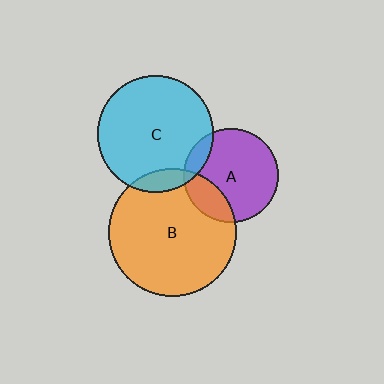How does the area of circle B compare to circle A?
Approximately 1.9 times.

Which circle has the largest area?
Circle B (orange).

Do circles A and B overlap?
Yes.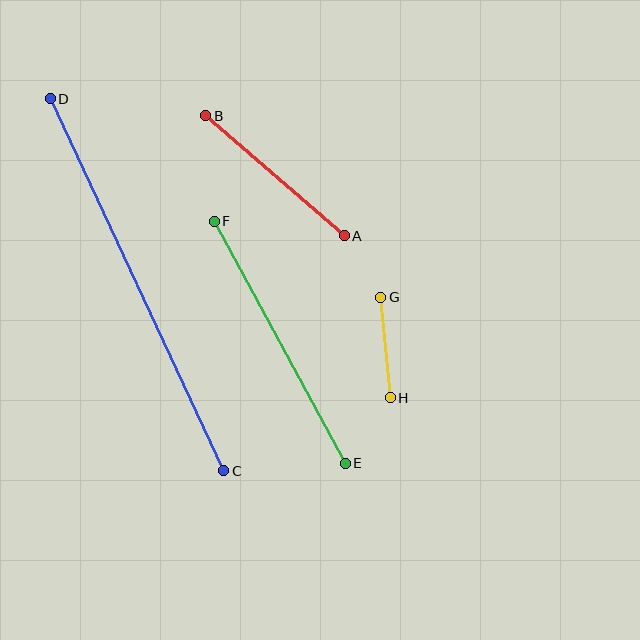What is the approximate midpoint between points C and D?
The midpoint is at approximately (137, 285) pixels.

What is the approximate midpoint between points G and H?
The midpoint is at approximately (386, 348) pixels.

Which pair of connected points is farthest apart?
Points C and D are farthest apart.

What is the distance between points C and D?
The distance is approximately 410 pixels.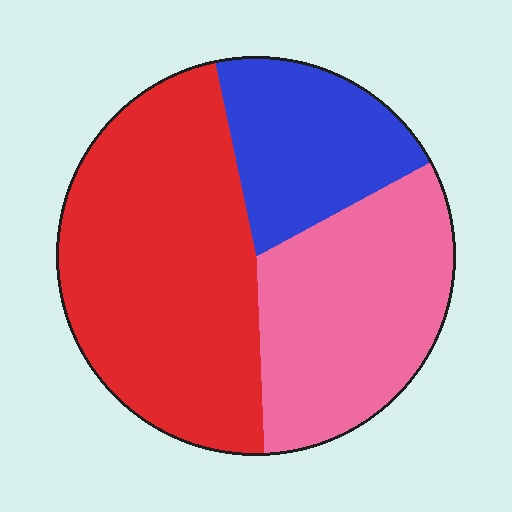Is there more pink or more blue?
Pink.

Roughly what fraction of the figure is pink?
Pink takes up about one third (1/3) of the figure.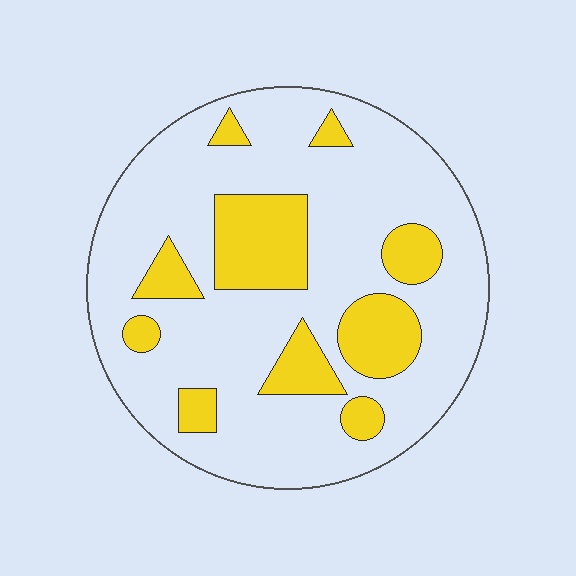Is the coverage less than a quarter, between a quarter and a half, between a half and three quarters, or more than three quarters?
Less than a quarter.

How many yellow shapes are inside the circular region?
10.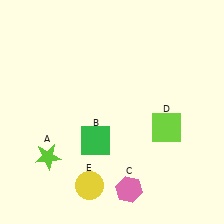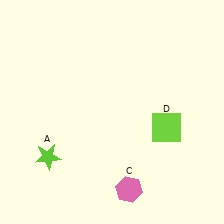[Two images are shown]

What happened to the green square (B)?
The green square (B) was removed in Image 2. It was in the bottom-left area of Image 1.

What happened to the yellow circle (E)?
The yellow circle (E) was removed in Image 2. It was in the bottom-left area of Image 1.